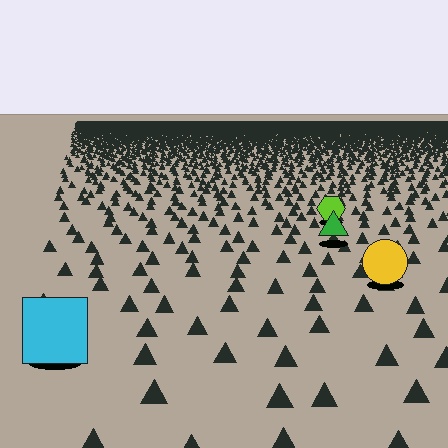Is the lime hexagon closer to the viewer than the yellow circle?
No. The yellow circle is closer — you can tell from the texture gradient: the ground texture is coarser near it.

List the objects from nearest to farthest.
From nearest to farthest: the cyan square, the yellow circle, the green triangle, the lime hexagon.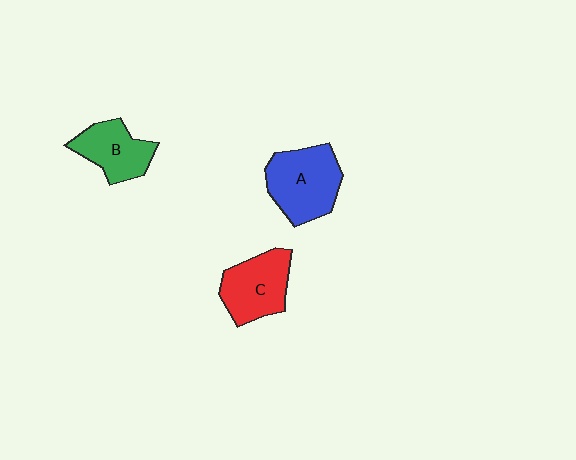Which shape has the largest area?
Shape A (blue).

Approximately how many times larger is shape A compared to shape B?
Approximately 1.4 times.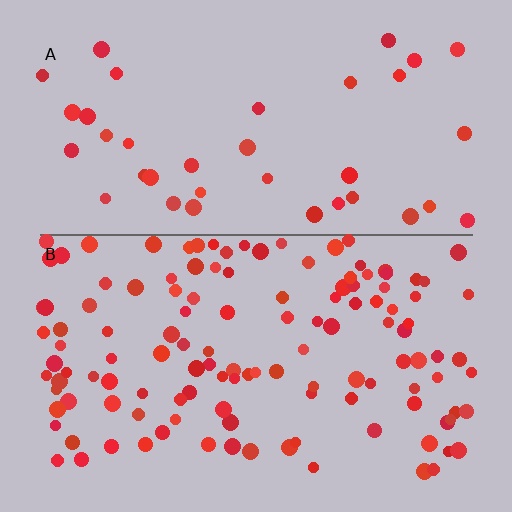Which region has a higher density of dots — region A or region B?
B (the bottom).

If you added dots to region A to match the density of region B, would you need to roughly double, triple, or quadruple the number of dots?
Approximately triple.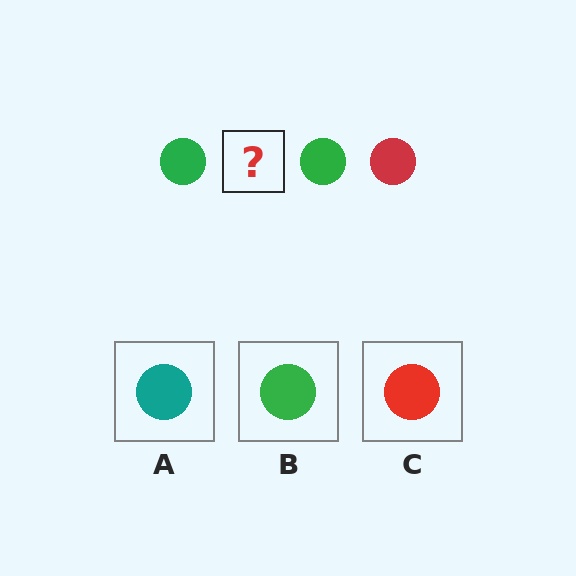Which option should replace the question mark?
Option C.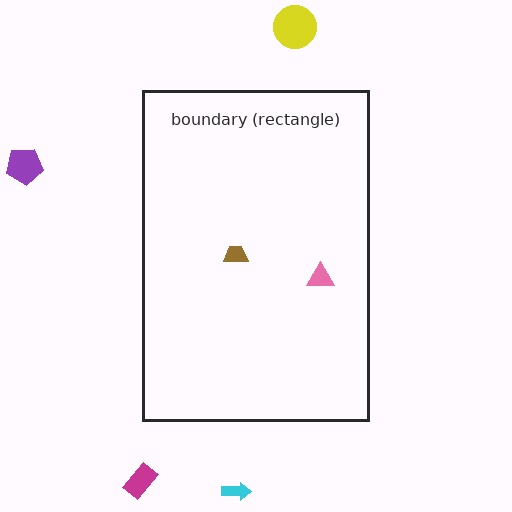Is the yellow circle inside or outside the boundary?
Outside.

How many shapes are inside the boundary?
2 inside, 4 outside.